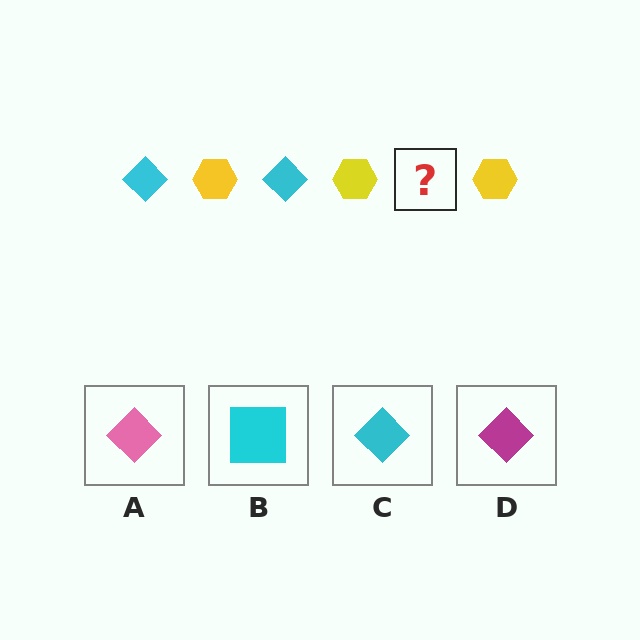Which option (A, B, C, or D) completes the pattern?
C.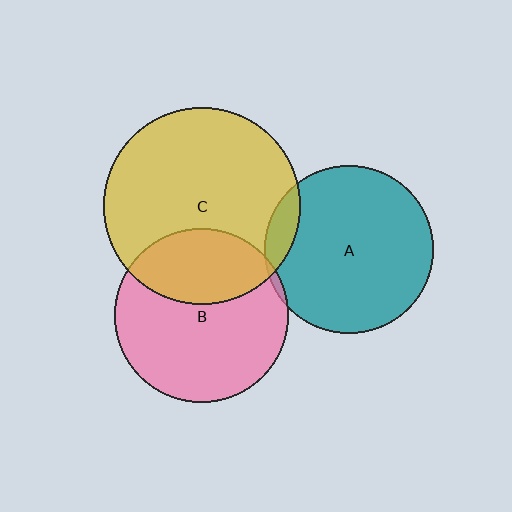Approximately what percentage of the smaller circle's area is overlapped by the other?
Approximately 10%.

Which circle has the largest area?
Circle C (yellow).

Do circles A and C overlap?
Yes.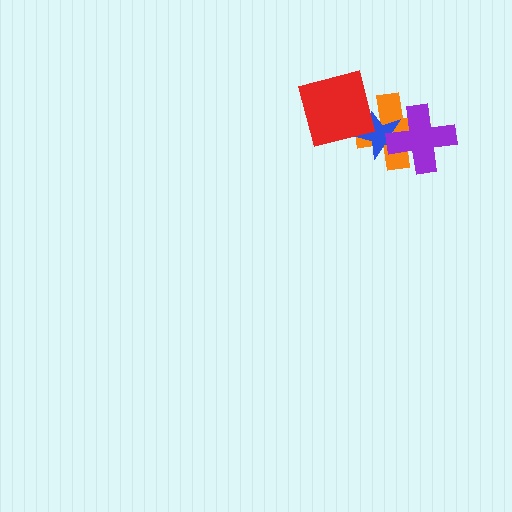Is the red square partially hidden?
No, no other shape covers it.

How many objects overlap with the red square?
2 objects overlap with the red square.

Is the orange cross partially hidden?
Yes, it is partially covered by another shape.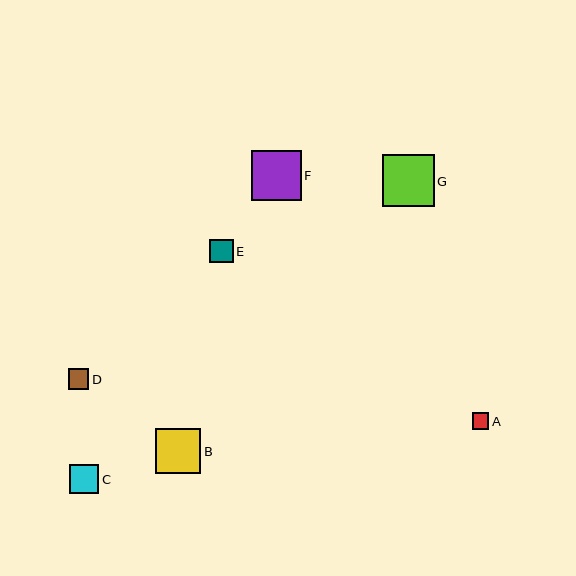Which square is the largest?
Square G is the largest with a size of approximately 52 pixels.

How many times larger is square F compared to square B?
Square F is approximately 1.1 times the size of square B.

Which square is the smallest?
Square A is the smallest with a size of approximately 16 pixels.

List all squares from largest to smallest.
From largest to smallest: G, F, B, C, E, D, A.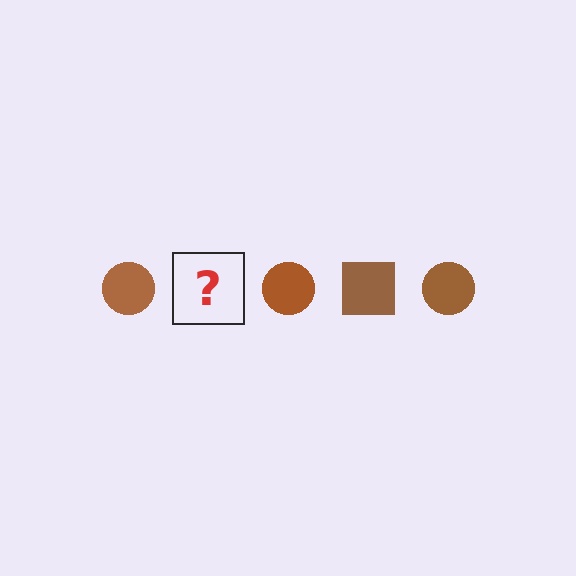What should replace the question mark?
The question mark should be replaced with a brown square.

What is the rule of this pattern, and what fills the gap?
The rule is that the pattern cycles through circle, square shapes in brown. The gap should be filled with a brown square.